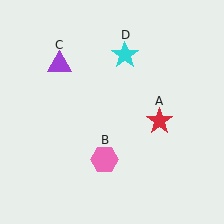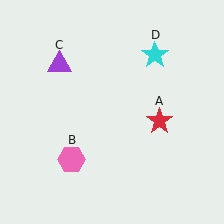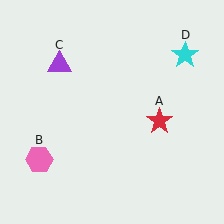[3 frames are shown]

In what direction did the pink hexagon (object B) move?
The pink hexagon (object B) moved left.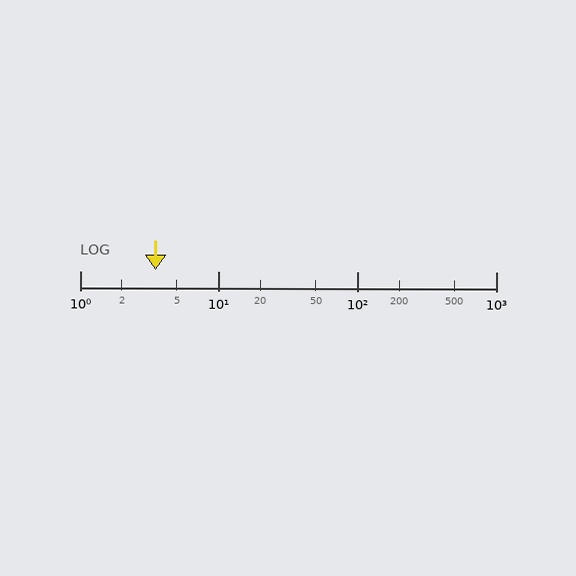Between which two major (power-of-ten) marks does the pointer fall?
The pointer is between 1 and 10.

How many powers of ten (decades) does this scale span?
The scale spans 3 decades, from 1 to 1000.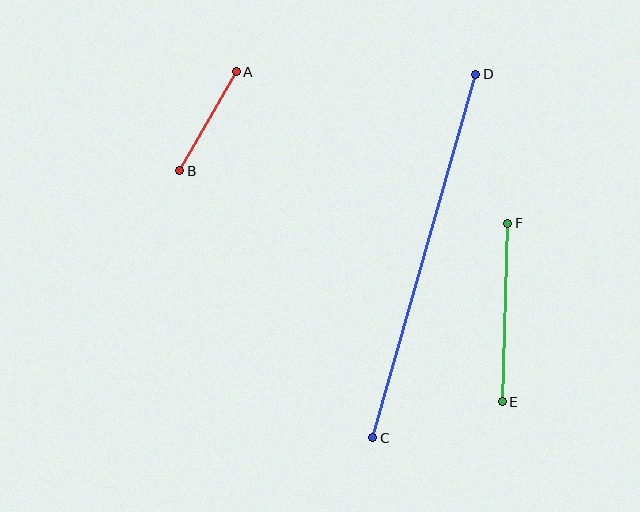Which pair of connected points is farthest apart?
Points C and D are farthest apart.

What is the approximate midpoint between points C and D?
The midpoint is at approximately (424, 256) pixels.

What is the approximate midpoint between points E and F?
The midpoint is at approximately (505, 313) pixels.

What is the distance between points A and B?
The distance is approximately 114 pixels.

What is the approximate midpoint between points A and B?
The midpoint is at approximately (208, 121) pixels.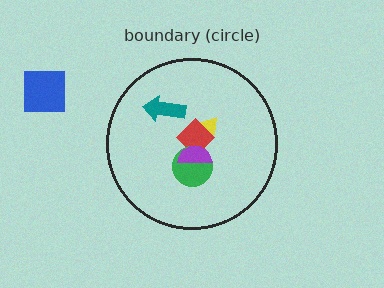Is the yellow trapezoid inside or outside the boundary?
Inside.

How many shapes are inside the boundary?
5 inside, 1 outside.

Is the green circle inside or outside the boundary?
Inside.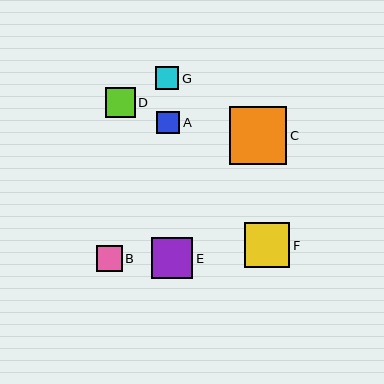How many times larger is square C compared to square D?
Square C is approximately 1.9 times the size of square D.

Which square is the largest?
Square C is the largest with a size of approximately 58 pixels.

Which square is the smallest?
Square A is the smallest with a size of approximately 23 pixels.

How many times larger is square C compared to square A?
Square C is approximately 2.6 times the size of square A.